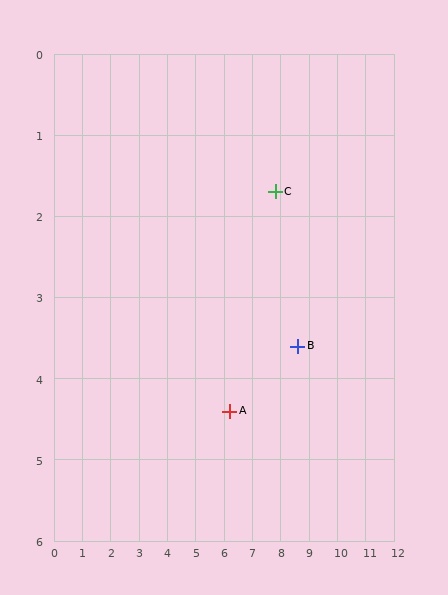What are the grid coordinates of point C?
Point C is at approximately (7.8, 1.7).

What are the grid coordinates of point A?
Point A is at approximately (6.2, 4.4).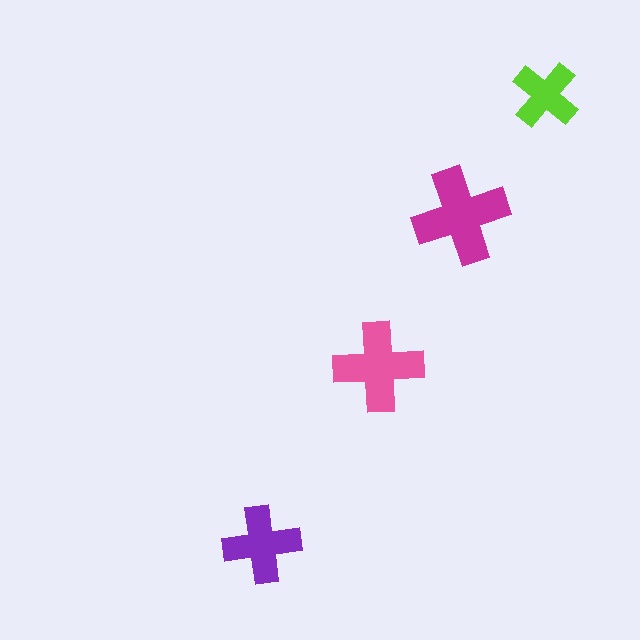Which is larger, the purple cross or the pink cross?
The pink one.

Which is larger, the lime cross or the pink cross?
The pink one.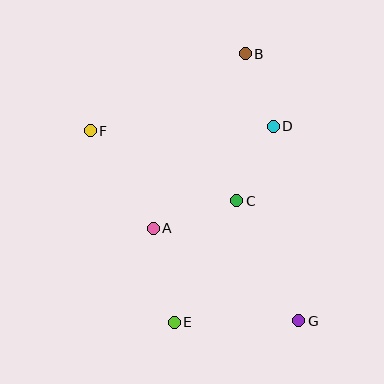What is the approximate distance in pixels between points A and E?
The distance between A and E is approximately 96 pixels.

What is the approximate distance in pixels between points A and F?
The distance between A and F is approximately 116 pixels.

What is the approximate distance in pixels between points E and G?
The distance between E and G is approximately 125 pixels.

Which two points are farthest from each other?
Points F and G are farthest from each other.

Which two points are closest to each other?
Points B and D are closest to each other.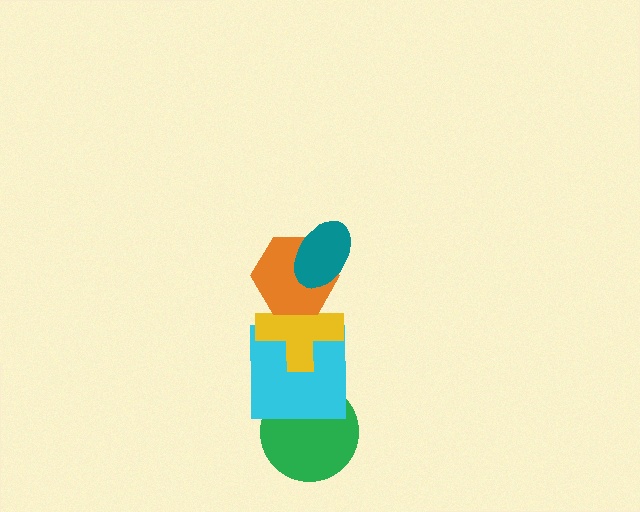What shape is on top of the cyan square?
The yellow cross is on top of the cyan square.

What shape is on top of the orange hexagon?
The teal ellipse is on top of the orange hexagon.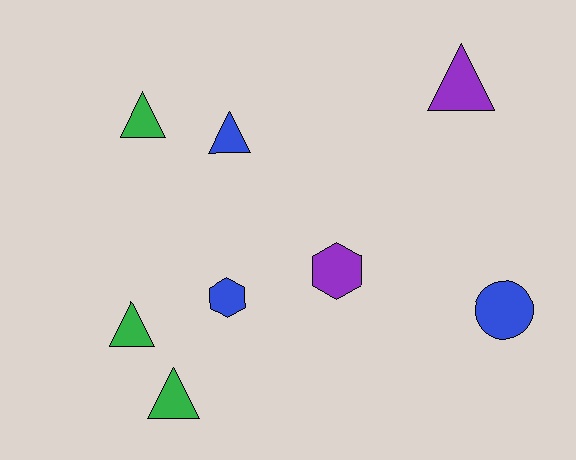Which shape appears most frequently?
Triangle, with 5 objects.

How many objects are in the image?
There are 8 objects.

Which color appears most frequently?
Blue, with 3 objects.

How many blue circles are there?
There is 1 blue circle.